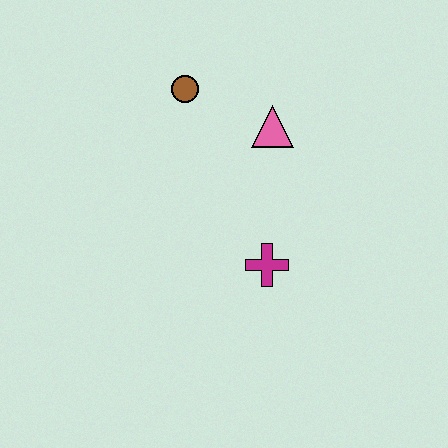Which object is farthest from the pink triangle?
The magenta cross is farthest from the pink triangle.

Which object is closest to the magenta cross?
The pink triangle is closest to the magenta cross.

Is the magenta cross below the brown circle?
Yes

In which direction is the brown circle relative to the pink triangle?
The brown circle is to the left of the pink triangle.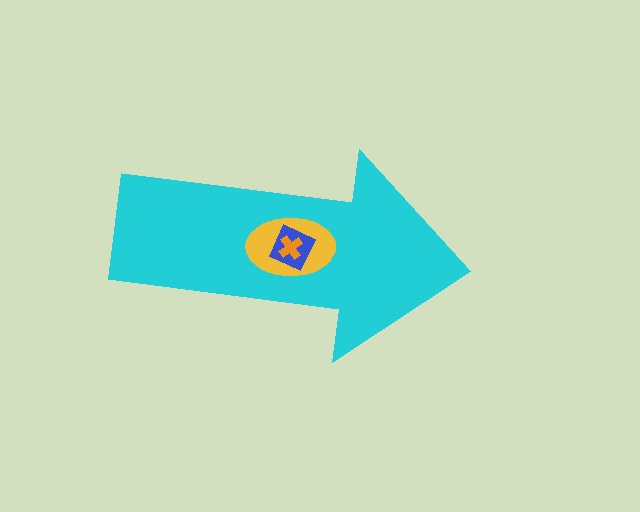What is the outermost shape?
The cyan arrow.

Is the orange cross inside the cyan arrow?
Yes.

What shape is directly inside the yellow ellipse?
The blue square.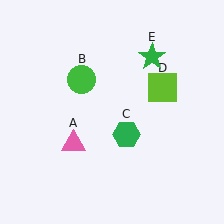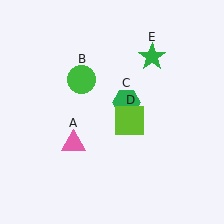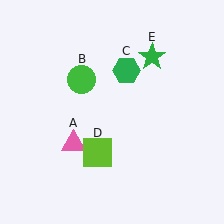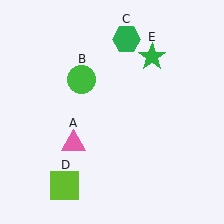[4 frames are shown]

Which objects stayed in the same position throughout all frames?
Pink triangle (object A) and green circle (object B) and green star (object E) remained stationary.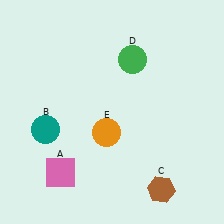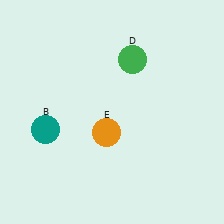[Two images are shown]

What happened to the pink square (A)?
The pink square (A) was removed in Image 2. It was in the bottom-left area of Image 1.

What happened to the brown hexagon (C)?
The brown hexagon (C) was removed in Image 2. It was in the bottom-right area of Image 1.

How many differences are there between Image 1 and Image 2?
There are 2 differences between the two images.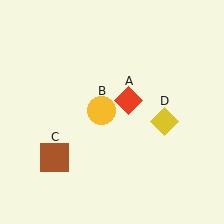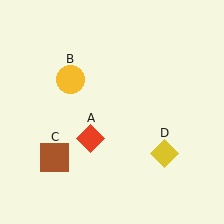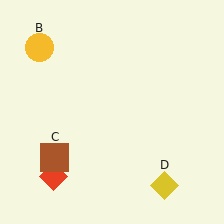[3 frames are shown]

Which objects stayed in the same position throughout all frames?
Brown square (object C) remained stationary.